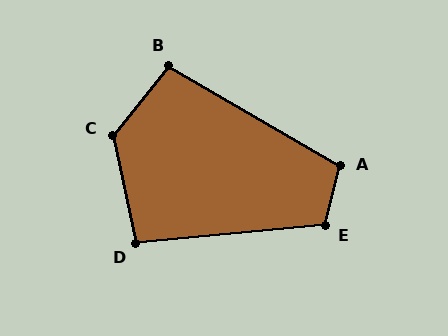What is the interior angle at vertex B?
Approximately 99 degrees (obtuse).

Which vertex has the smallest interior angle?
D, at approximately 97 degrees.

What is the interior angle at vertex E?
Approximately 110 degrees (obtuse).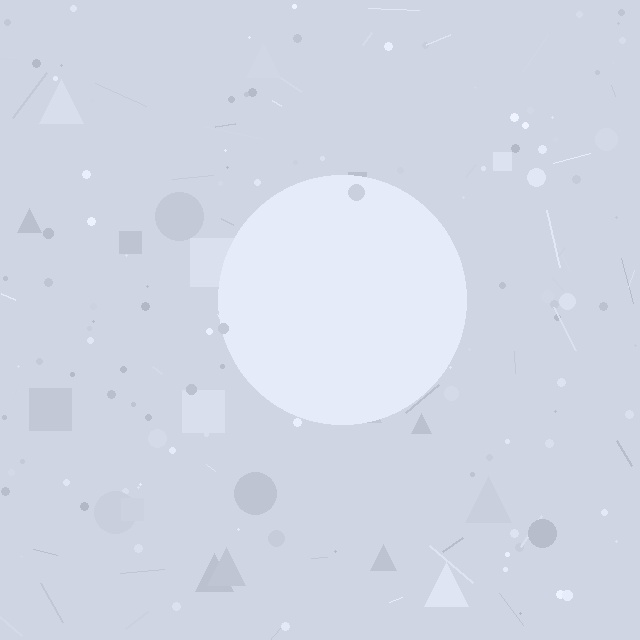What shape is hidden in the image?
A circle is hidden in the image.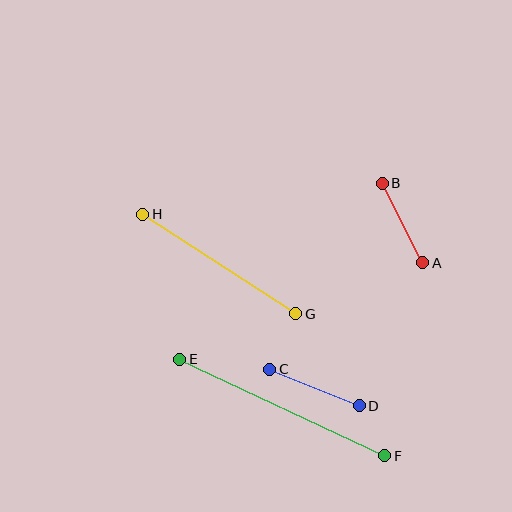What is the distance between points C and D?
The distance is approximately 97 pixels.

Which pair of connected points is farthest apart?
Points E and F are farthest apart.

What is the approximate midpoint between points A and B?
The midpoint is at approximately (402, 223) pixels.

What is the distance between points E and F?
The distance is approximately 227 pixels.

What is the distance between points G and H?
The distance is approximately 182 pixels.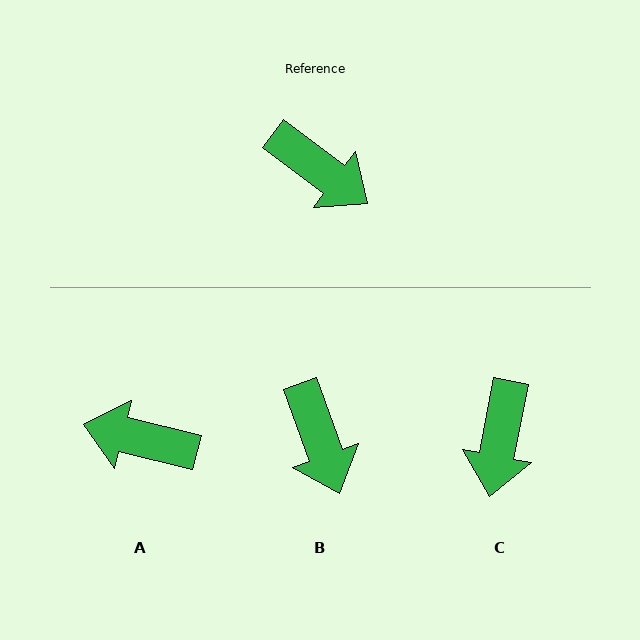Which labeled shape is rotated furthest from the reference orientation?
A, about 157 degrees away.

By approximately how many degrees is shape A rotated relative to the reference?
Approximately 157 degrees clockwise.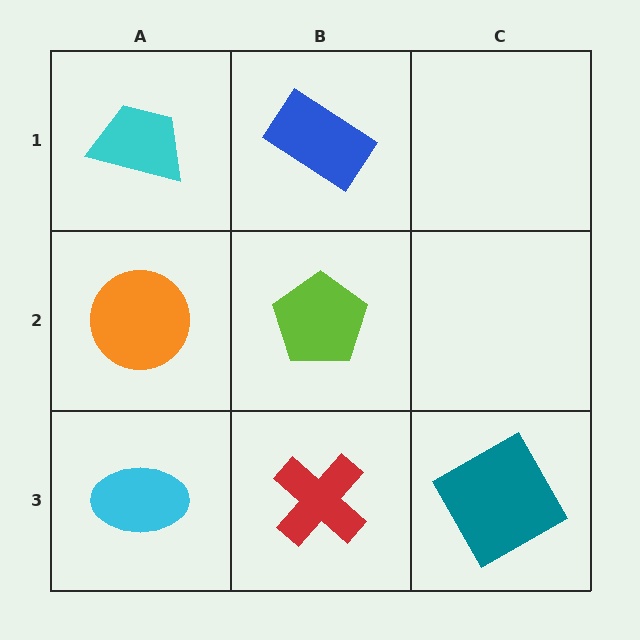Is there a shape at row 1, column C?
No, that cell is empty.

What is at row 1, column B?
A blue rectangle.